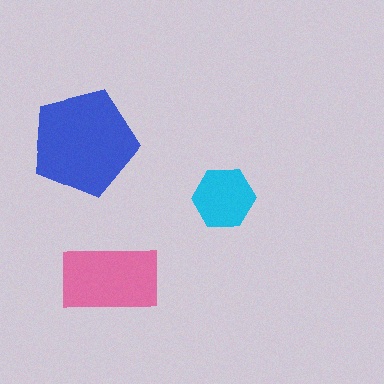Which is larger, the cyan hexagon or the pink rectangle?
The pink rectangle.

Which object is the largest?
The blue pentagon.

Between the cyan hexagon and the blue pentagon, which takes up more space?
The blue pentagon.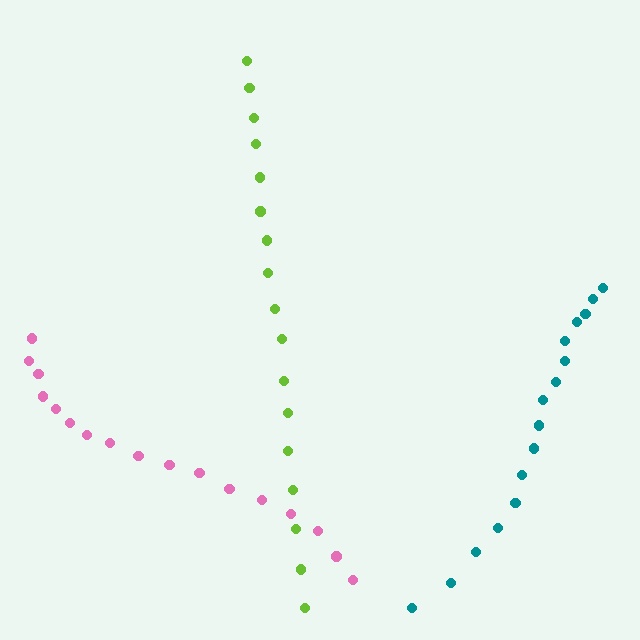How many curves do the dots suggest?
There are 3 distinct paths.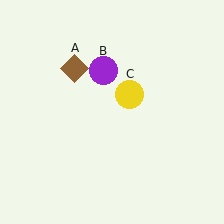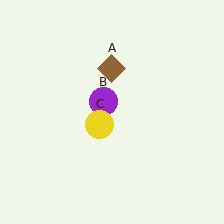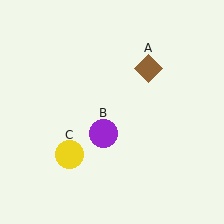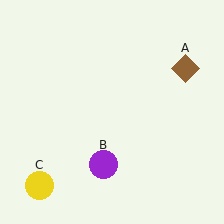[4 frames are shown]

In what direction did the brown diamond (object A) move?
The brown diamond (object A) moved right.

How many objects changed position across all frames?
3 objects changed position: brown diamond (object A), purple circle (object B), yellow circle (object C).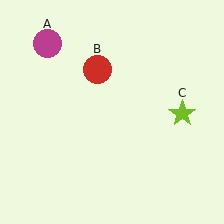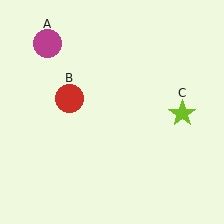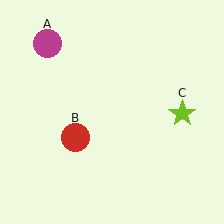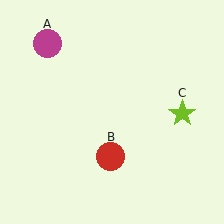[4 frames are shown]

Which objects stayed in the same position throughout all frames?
Magenta circle (object A) and lime star (object C) remained stationary.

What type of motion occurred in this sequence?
The red circle (object B) rotated counterclockwise around the center of the scene.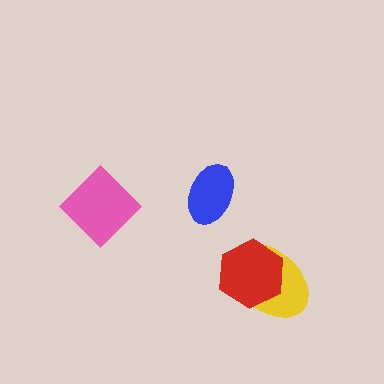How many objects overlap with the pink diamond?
0 objects overlap with the pink diamond.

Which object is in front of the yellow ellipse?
The red hexagon is in front of the yellow ellipse.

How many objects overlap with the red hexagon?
1 object overlaps with the red hexagon.